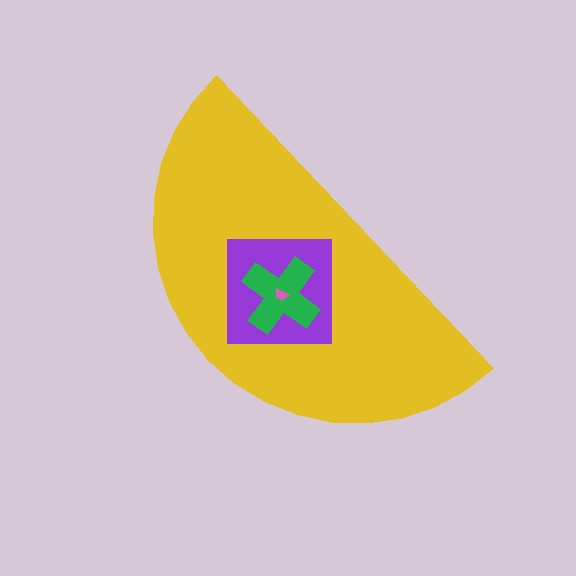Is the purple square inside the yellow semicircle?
Yes.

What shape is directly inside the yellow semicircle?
The purple square.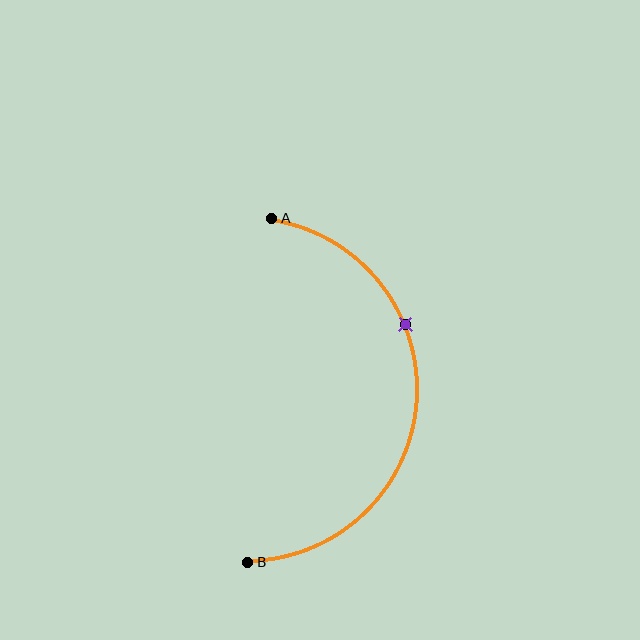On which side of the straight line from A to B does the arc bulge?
The arc bulges to the right of the straight line connecting A and B.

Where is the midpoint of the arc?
The arc midpoint is the point on the curve farthest from the straight line joining A and B. It sits to the right of that line.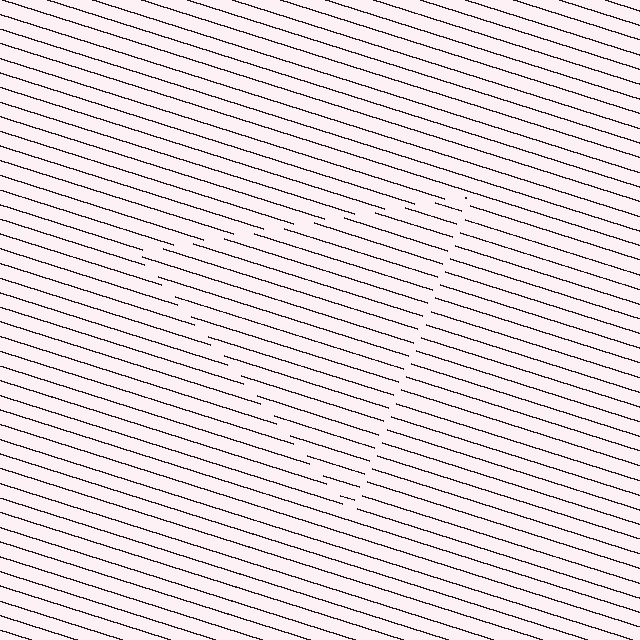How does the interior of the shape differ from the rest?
The interior of the shape contains the same grating, shifted by half a period — the contour is defined by the phase discontinuity where line-ends from the inner and outer gratings abut.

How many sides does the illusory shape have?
3 sides — the line-ends trace a triangle.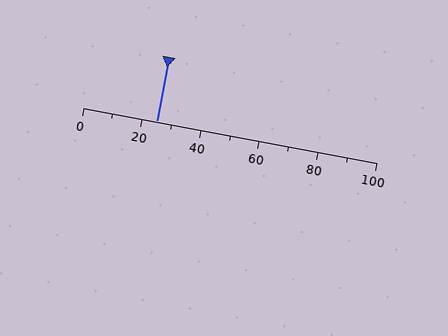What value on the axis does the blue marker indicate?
The marker indicates approximately 25.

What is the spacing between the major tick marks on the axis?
The major ticks are spaced 20 apart.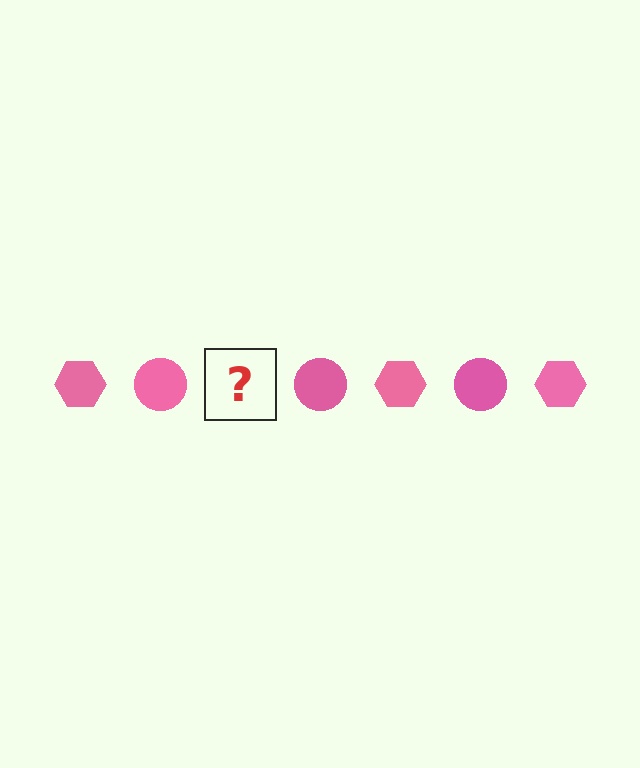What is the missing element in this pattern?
The missing element is a pink hexagon.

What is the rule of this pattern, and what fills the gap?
The rule is that the pattern cycles through hexagon, circle shapes in pink. The gap should be filled with a pink hexagon.